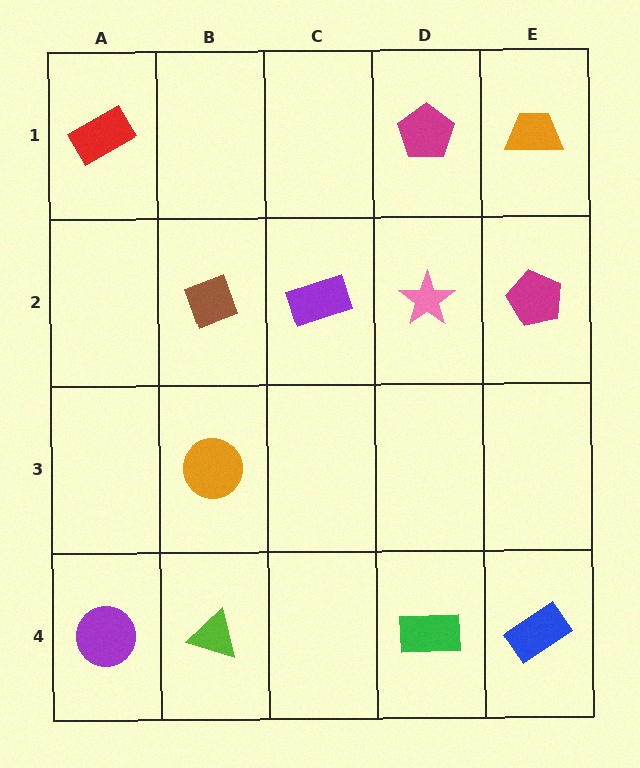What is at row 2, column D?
A pink star.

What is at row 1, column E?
An orange trapezoid.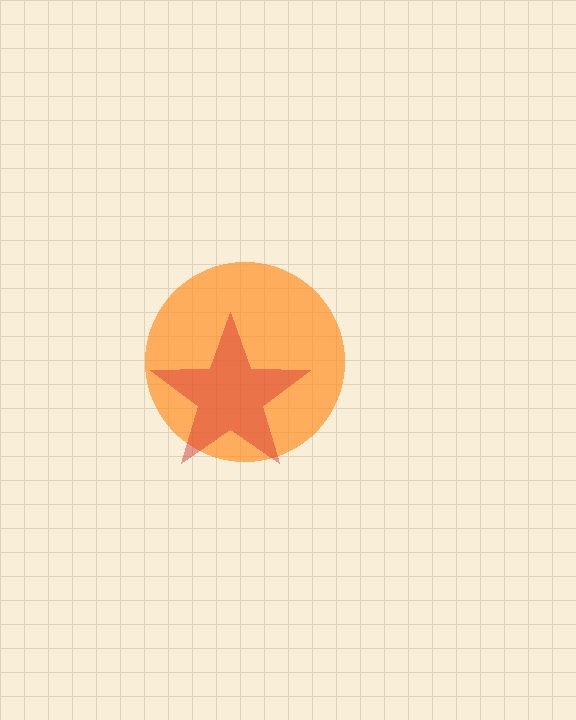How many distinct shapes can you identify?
There are 2 distinct shapes: an orange circle, a red star.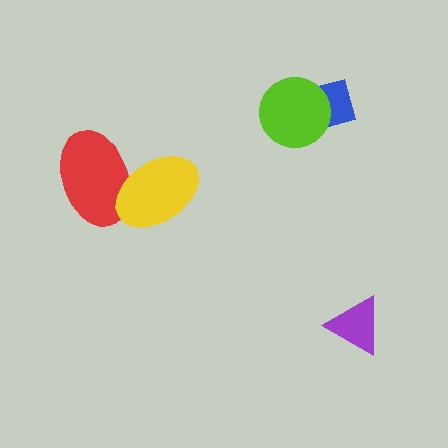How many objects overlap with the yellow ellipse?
1 object overlaps with the yellow ellipse.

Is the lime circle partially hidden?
No, no other shape covers it.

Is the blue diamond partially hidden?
Yes, it is partially covered by another shape.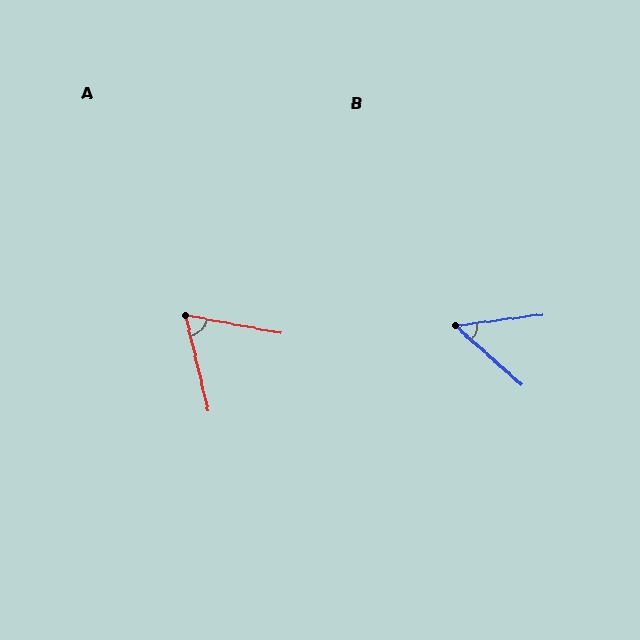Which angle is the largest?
A, at approximately 66 degrees.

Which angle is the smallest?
B, at approximately 49 degrees.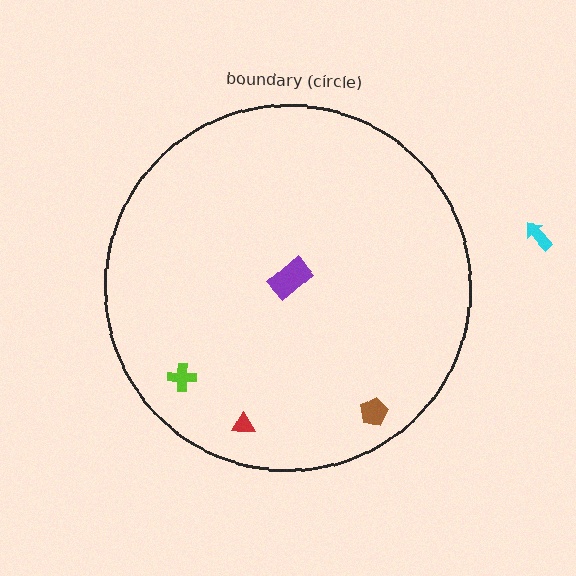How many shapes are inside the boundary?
4 inside, 1 outside.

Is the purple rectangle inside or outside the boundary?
Inside.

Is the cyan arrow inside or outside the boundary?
Outside.